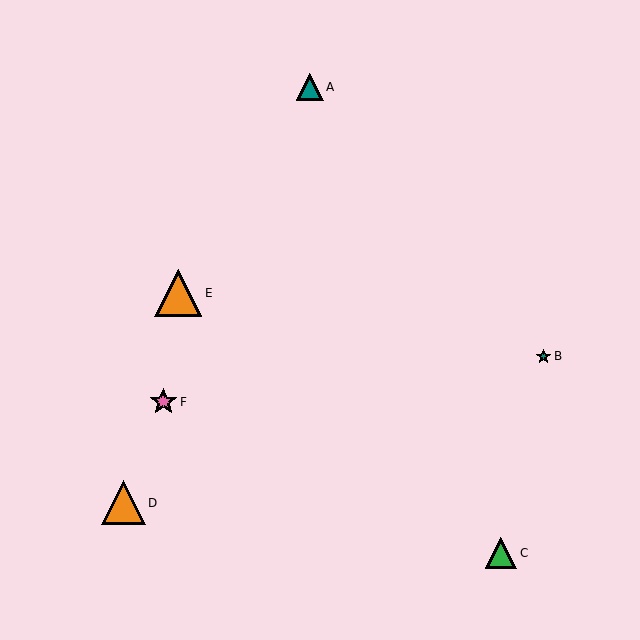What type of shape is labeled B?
Shape B is a teal star.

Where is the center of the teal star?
The center of the teal star is at (543, 356).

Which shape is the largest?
The orange triangle (labeled E) is the largest.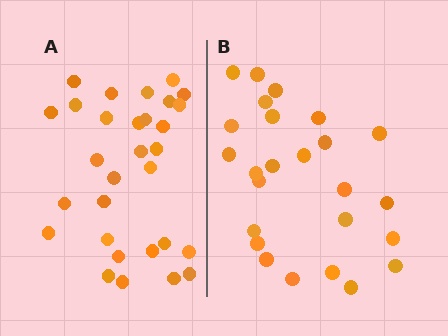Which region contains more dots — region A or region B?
Region A (the left region) has more dots.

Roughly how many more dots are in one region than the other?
Region A has about 5 more dots than region B.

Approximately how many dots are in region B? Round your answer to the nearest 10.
About 20 dots. (The exact count is 25, which rounds to 20.)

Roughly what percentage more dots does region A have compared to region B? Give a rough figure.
About 20% more.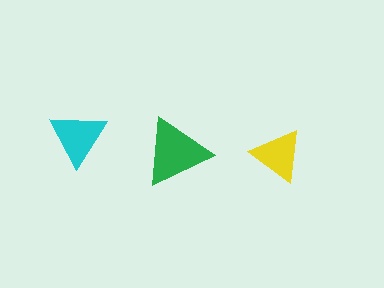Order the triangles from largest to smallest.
the green one, the cyan one, the yellow one.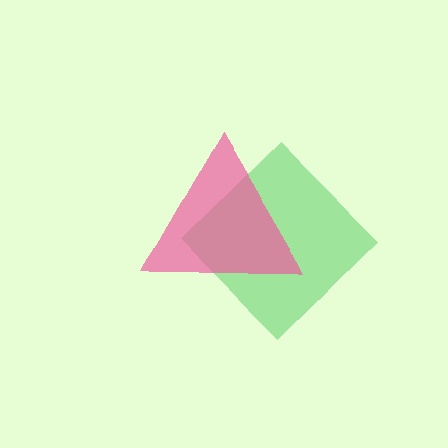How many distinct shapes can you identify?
There are 2 distinct shapes: a green diamond, a pink triangle.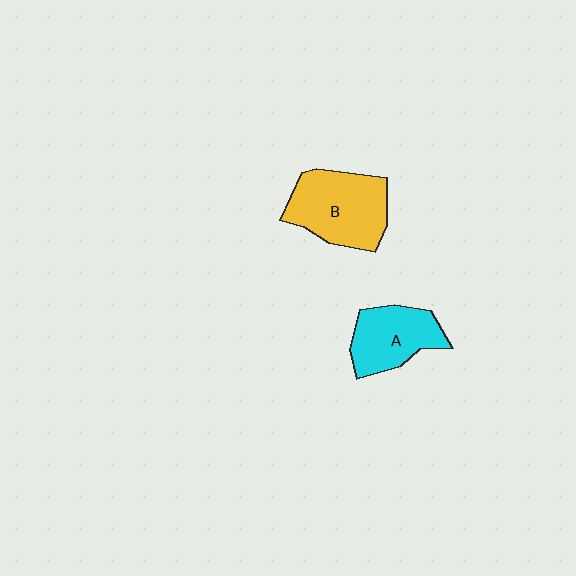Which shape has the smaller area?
Shape A (cyan).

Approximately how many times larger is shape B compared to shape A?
Approximately 1.3 times.